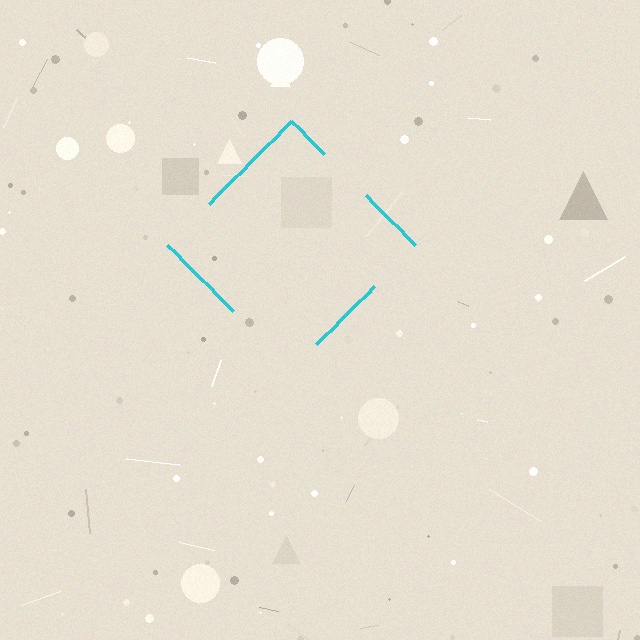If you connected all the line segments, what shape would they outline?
They would outline a diamond.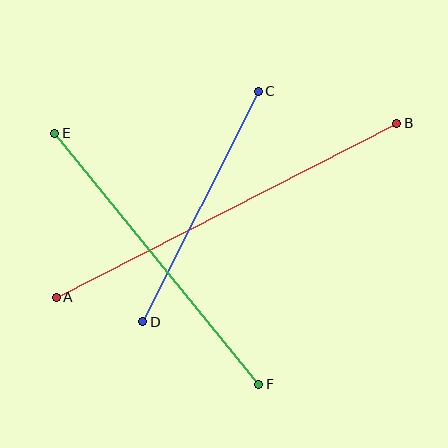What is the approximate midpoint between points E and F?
The midpoint is at approximately (157, 259) pixels.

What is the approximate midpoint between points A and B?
The midpoint is at approximately (226, 210) pixels.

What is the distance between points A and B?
The distance is approximately 383 pixels.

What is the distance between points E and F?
The distance is approximately 323 pixels.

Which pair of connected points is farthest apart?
Points A and B are farthest apart.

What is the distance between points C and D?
The distance is approximately 258 pixels.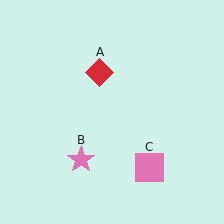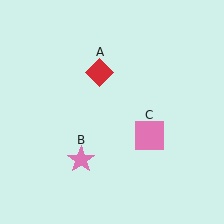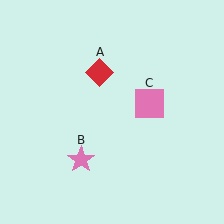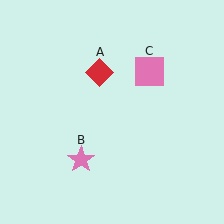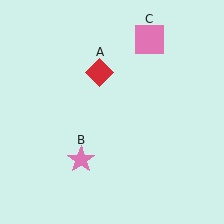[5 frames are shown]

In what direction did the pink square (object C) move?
The pink square (object C) moved up.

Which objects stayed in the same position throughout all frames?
Red diamond (object A) and pink star (object B) remained stationary.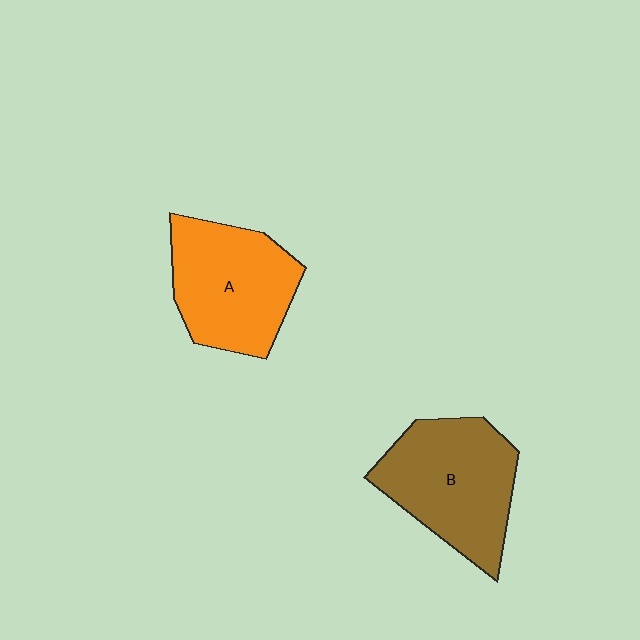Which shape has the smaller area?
Shape A (orange).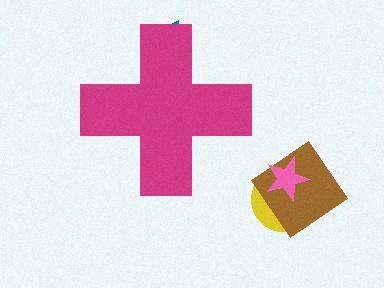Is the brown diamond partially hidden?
No, the brown diamond is fully visible.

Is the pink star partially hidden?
No, the pink star is fully visible.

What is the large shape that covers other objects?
A magenta cross.